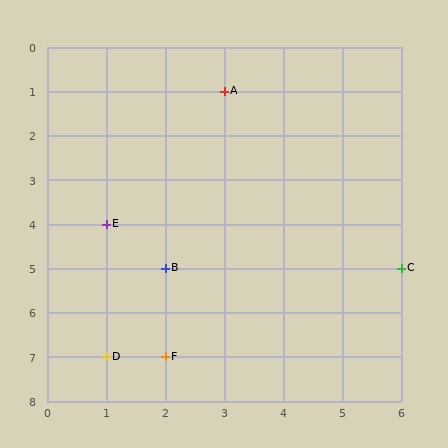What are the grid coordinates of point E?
Point E is at grid coordinates (1, 4).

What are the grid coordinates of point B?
Point B is at grid coordinates (2, 5).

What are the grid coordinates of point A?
Point A is at grid coordinates (3, 1).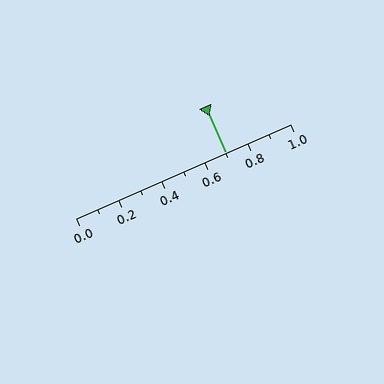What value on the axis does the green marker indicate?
The marker indicates approximately 0.7.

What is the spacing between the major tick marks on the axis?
The major ticks are spaced 0.2 apart.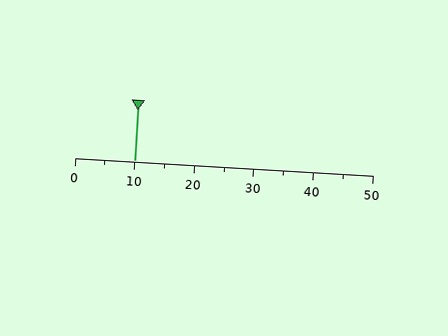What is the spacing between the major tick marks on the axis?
The major ticks are spaced 10 apart.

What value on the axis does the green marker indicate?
The marker indicates approximately 10.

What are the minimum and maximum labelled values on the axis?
The axis runs from 0 to 50.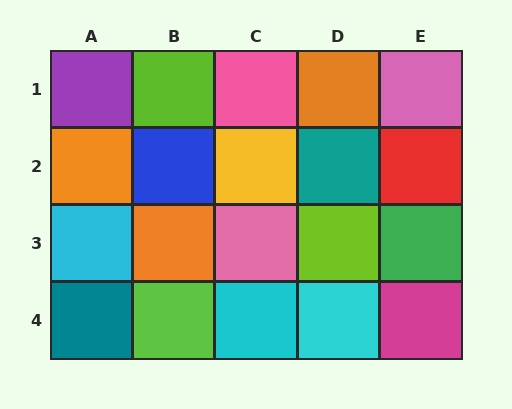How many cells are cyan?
3 cells are cyan.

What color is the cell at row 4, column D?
Cyan.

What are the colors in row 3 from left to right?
Cyan, orange, pink, lime, green.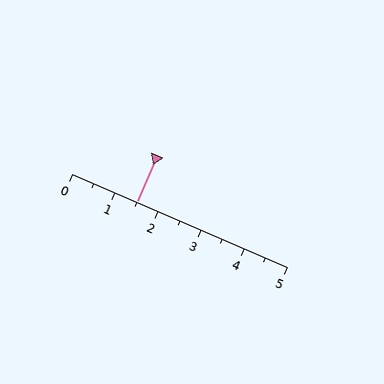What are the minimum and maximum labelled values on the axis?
The axis runs from 0 to 5.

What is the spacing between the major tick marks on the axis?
The major ticks are spaced 1 apart.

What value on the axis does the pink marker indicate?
The marker indicates approximately 1.5.